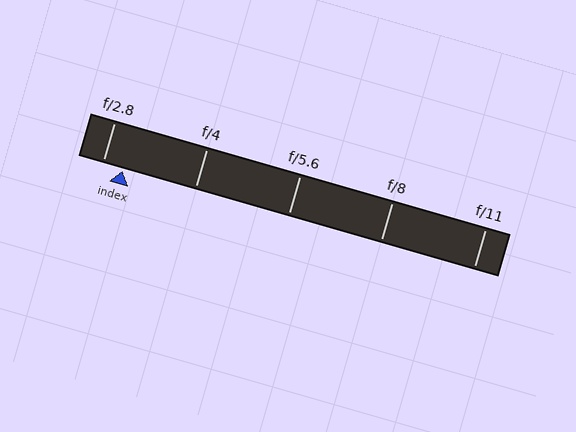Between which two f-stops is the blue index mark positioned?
The index mark is between f/2.8 and f/4.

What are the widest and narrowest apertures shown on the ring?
The widest aperture shown is f/2.8 and the narrowest is f/11.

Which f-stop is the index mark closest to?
The index mark is closest to f/2.8.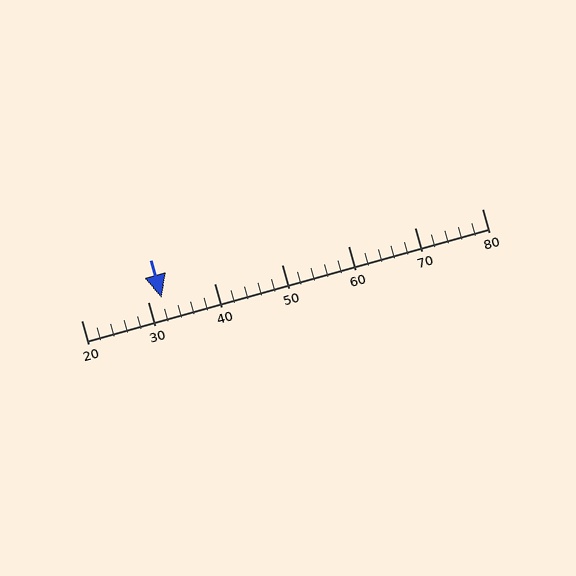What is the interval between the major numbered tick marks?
The major tick marks are spaced 10 units apart.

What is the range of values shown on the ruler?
The ruler shows values from 20 to 80.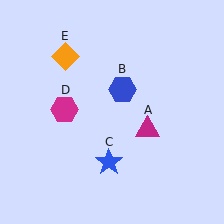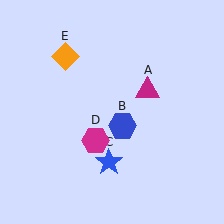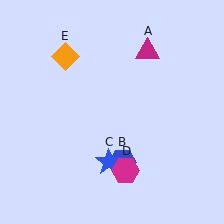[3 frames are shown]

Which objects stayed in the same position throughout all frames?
Blue star (object C) and orange diamond (object E) remained stationary.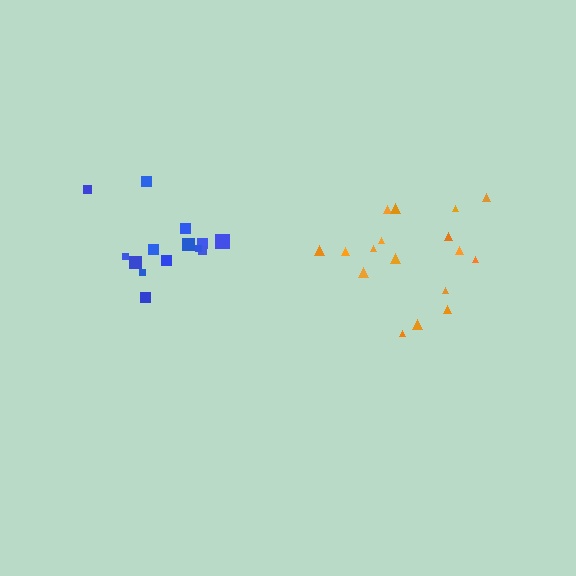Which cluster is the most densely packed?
Orange.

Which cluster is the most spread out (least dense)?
Blue.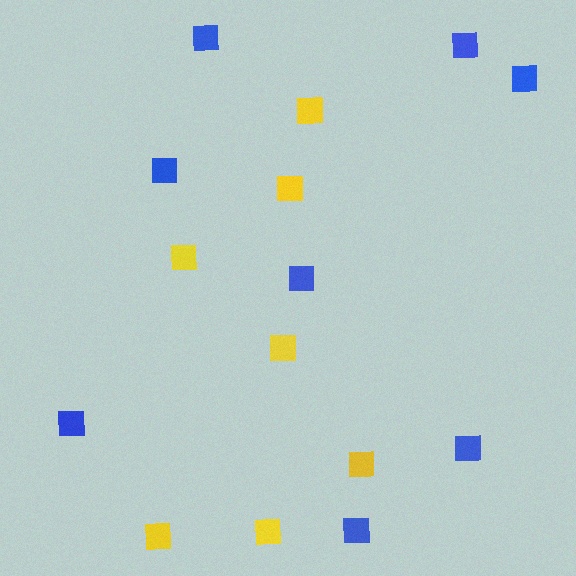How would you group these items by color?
There are 2 groups: one group of blue squares (8) and one group of yellow squares (7).